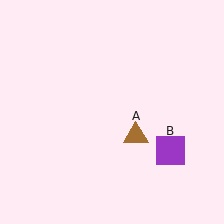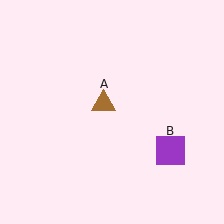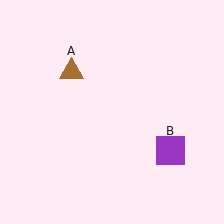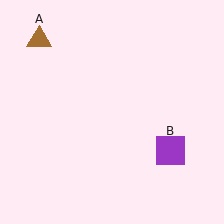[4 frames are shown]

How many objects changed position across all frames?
1 object changed position: brown triangle (object A).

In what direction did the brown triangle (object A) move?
The brown triangle (object A) moved up and to the left.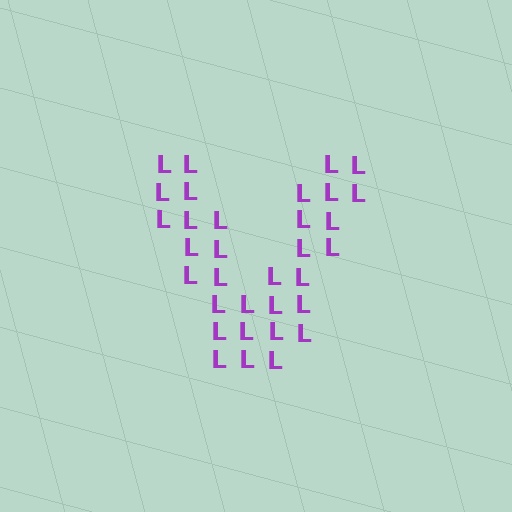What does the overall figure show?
The overall figure shows the letter V.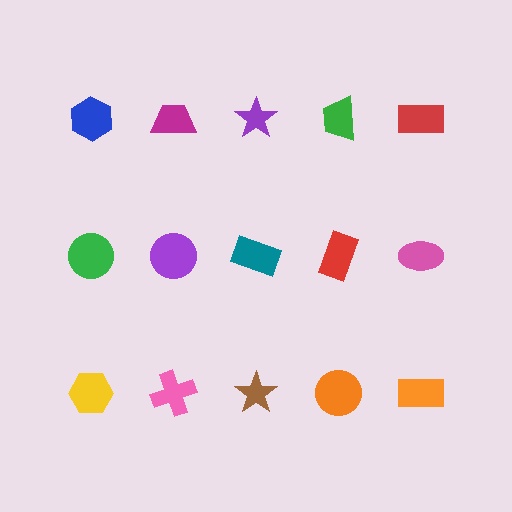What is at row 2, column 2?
A purple circle.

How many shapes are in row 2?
5 shapes.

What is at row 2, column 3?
A teal rectangle.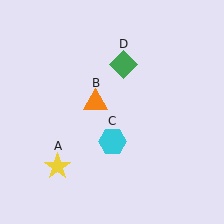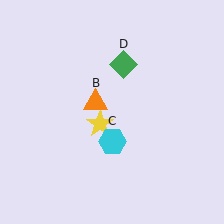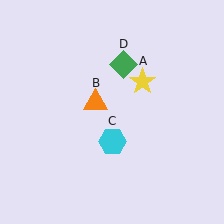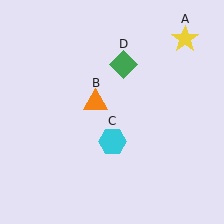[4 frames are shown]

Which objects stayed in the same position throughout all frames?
Orange triangle (object B) and cyan hexagon (object C) and green diamond (object D) remained stationary.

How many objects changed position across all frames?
1 object changed position: yellow star (object A).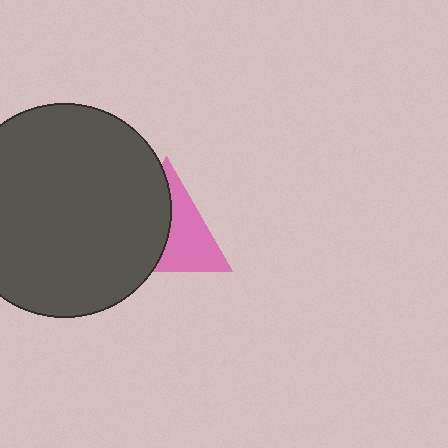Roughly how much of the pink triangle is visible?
About half of it is visible (roughly 50%).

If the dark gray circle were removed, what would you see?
You would see the complete pink triangle.